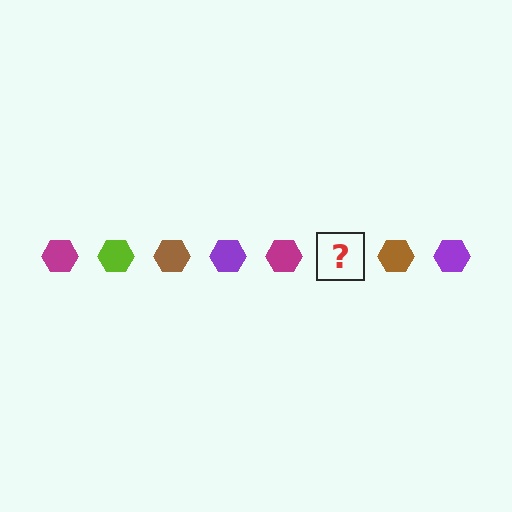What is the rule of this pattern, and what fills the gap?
The rule is that the pattern cycles through magenta, lime, brown, purple hexagons. The gap should be filled with a lime hexagon.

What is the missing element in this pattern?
The missing element is a lime hexagon.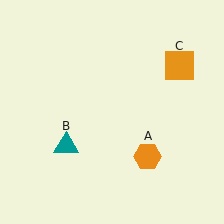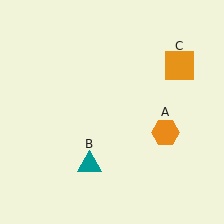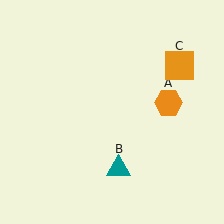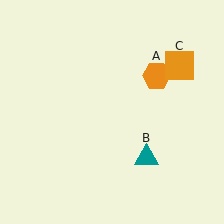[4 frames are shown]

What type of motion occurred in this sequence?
The orange hexagon (object A), teal triangle (object B) rotated counterclockwise around the center of the scene.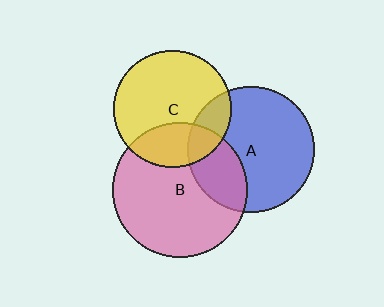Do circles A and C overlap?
Yes.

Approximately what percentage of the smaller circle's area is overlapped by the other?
Approximately 15%.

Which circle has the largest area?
Circle B (pink).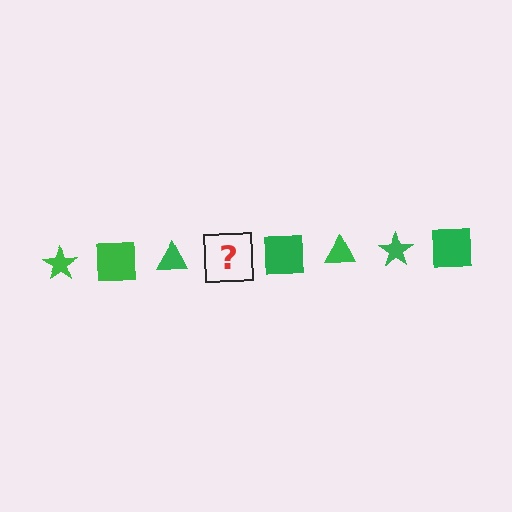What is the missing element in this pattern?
The missing element is a green star.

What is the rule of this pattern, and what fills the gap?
The rule is that the pattern cycles through star, square, triangle shapes in green. The gap should be filled with a green star.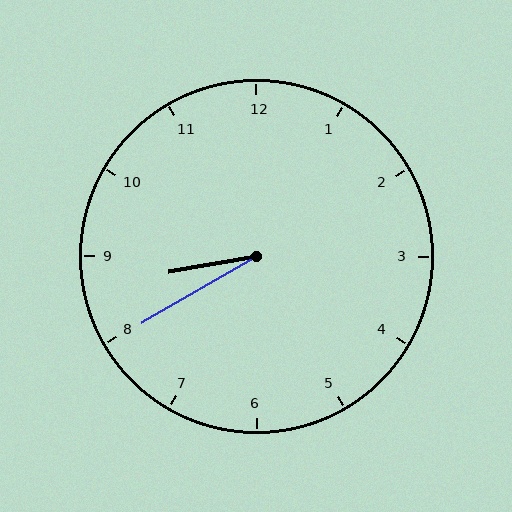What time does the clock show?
8:40.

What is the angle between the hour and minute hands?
Approximately 20 degrees.